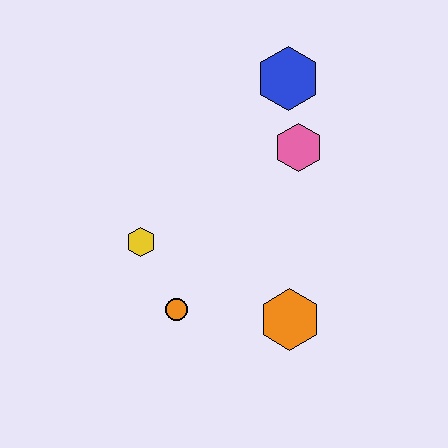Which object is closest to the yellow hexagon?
The orange circle is closest to the yellow hexagon.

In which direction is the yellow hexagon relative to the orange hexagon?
The yellow hexagon is to the left of the orange hexagon.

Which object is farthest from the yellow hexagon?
The blue hexagon is farthest from the yellow hexagon.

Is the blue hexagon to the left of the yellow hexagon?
No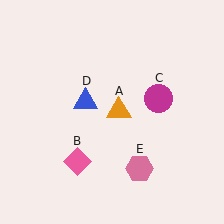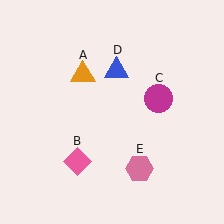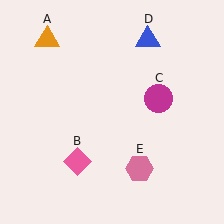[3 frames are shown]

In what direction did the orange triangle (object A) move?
The orange triangle (object A) moved up and to the left.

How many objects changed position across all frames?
2 objects changed position: orange triangle (object A), blue triangle (object D).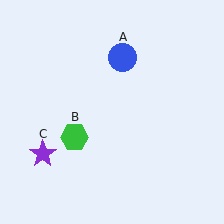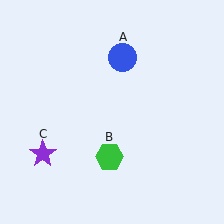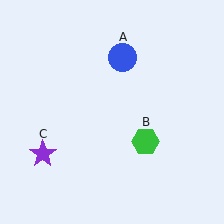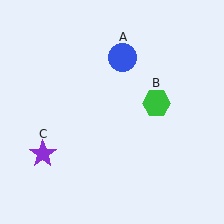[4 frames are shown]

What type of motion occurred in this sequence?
The green hexagon (object B) rotated counterclockwise around the center of the scene.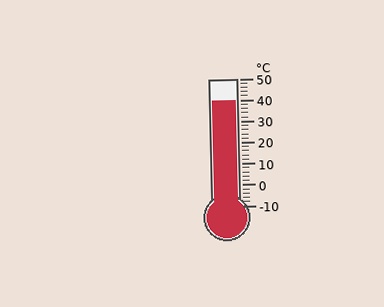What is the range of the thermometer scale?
The thermometer scale ranges from -10°C to 50°C.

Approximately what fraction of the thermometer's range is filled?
The thermometer is filled to approximately 85% of its range.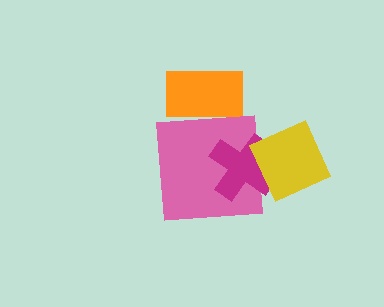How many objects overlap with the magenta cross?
2 objects overlap with the magenta cross.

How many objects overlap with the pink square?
3 objects overlap with the pink square.